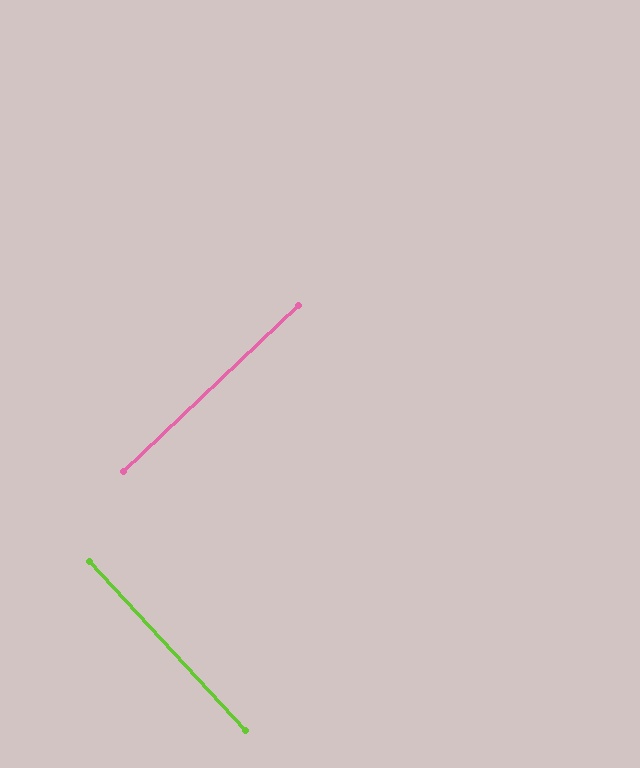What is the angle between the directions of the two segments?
Approximately 89 degrees.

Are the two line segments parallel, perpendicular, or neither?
Perpendicular — they meet at approximately 89°.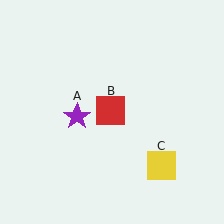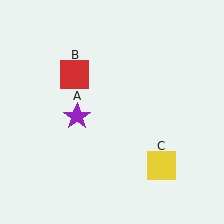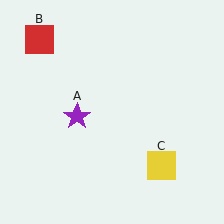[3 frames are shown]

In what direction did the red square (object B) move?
The red square (object B) moved up and to the left.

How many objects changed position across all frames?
1 object changed position: red square (object B).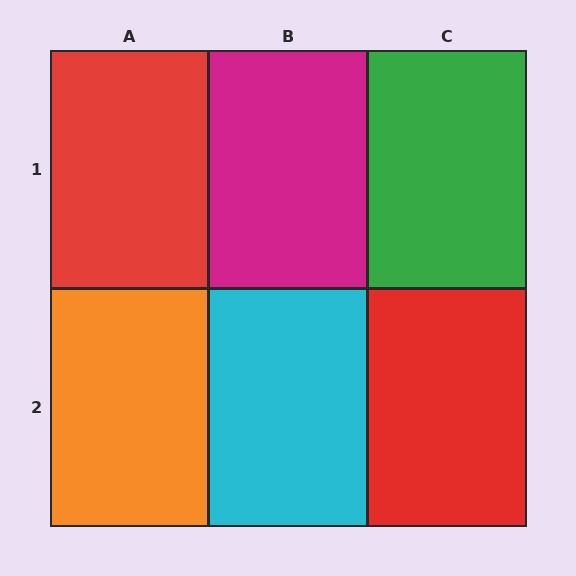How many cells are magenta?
1 cell is magenta.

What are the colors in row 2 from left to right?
Orange, cyan, red.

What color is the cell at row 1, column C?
Green.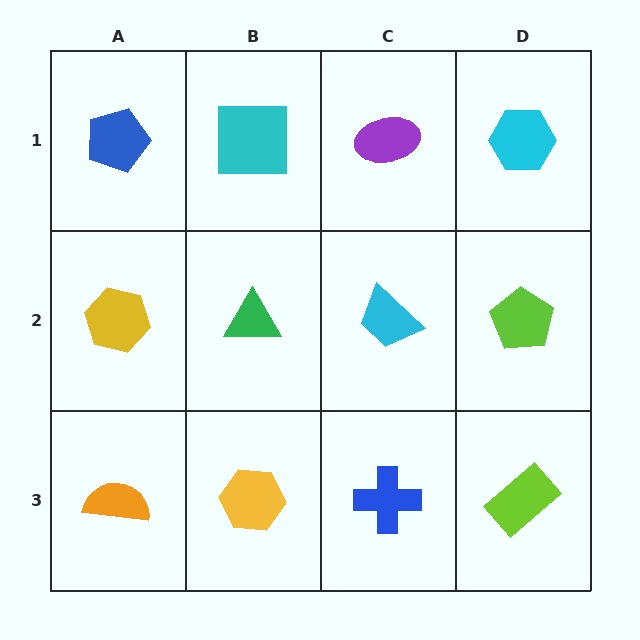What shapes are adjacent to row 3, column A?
A yellow hexagon (row 2, column A), a yellow hexagon (row 3, column B).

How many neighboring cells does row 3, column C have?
3.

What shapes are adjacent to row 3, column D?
A lime pentagon (row 2, column D), a blue cross (row 3, column C).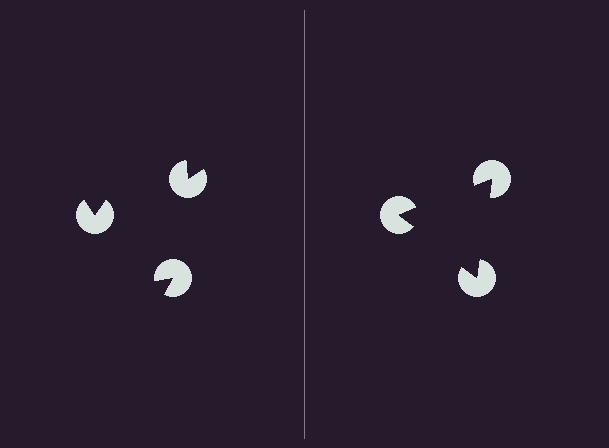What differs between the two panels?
The pac-man discs are positioned identically on both sides; only the wedge orientations differ. On the right they align to a triangle; on the left they are misaligned.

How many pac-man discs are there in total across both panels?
6 — 3 on each side.